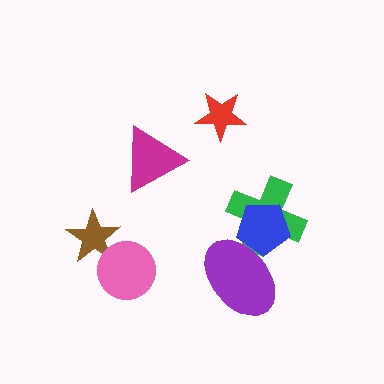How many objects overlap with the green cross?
2 objects overlap with the green cross.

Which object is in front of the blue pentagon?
The purple ellipse is in front of the blue pentagon.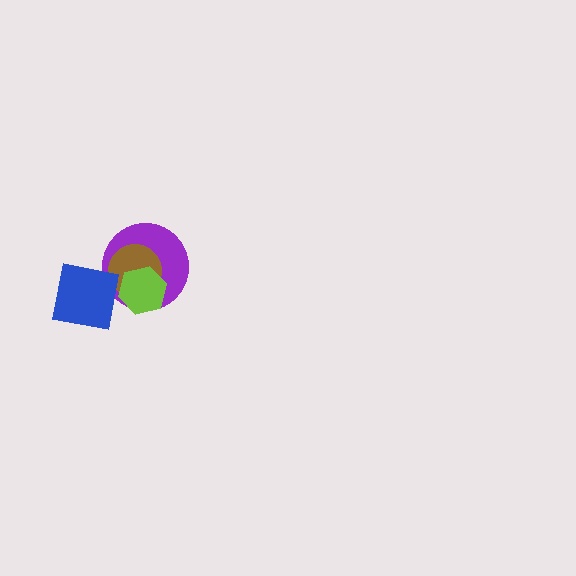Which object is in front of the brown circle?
The lime hexagon is in front of the brown circle.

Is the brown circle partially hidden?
Yes, it is partially covered by another shape.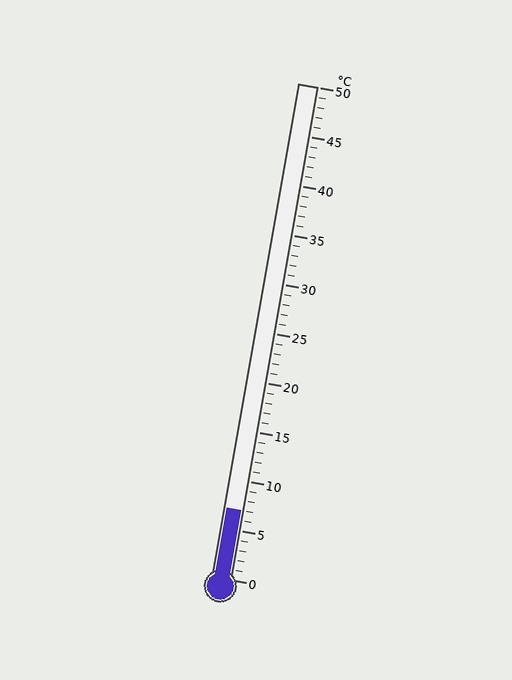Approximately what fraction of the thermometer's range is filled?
The thermometer is filled to approximately 15% of its range.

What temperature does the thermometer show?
The thermometer shows approximately 7°C.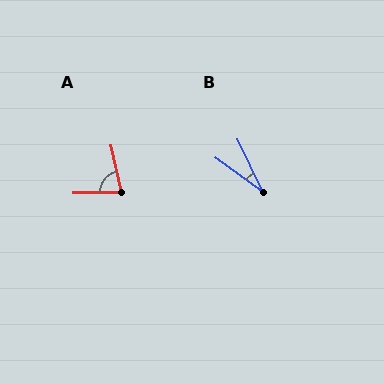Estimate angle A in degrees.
Approximately 78 degrees.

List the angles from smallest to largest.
B (28°), A (78°).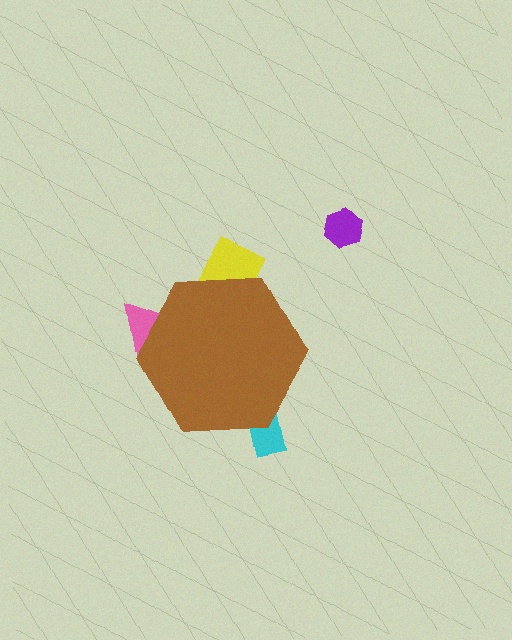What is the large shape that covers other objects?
A brown hexagon.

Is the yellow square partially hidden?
Yes, the yellow square is partially hidden behind the brown hexagon.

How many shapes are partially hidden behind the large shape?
3 shapes are partially hidden.